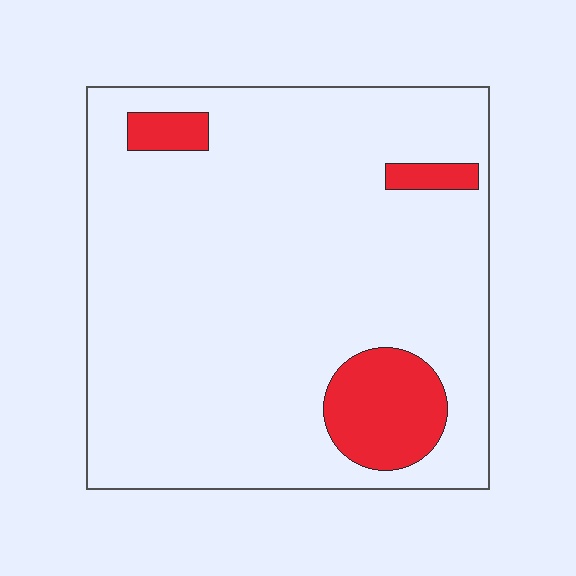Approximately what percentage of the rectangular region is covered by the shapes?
Approximately 10%.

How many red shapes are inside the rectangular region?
3.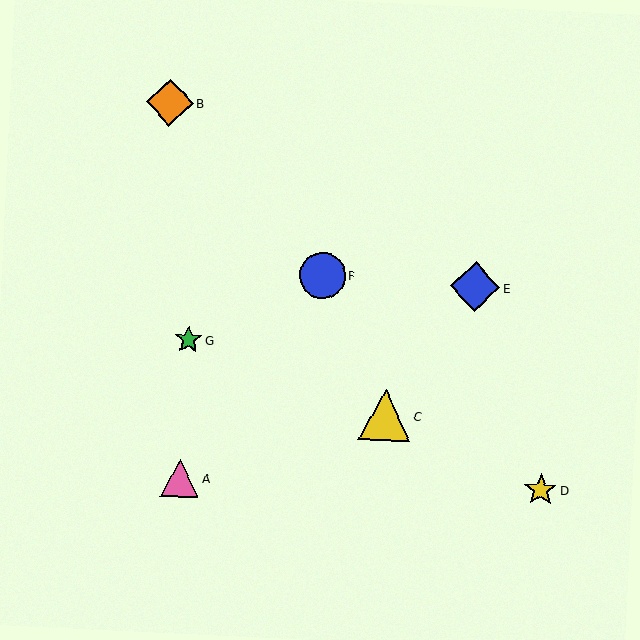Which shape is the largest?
The yellow triangle (labeled C) is the largest.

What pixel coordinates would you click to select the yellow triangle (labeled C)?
Click at (385, 415) to select the yellow triangle C.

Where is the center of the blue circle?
The center of the blue circle is at (322, 275).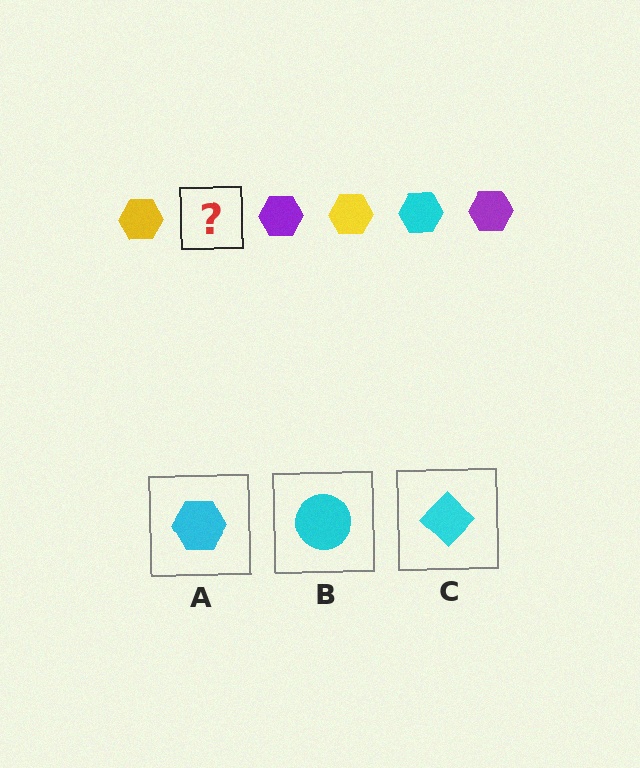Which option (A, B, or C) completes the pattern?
A.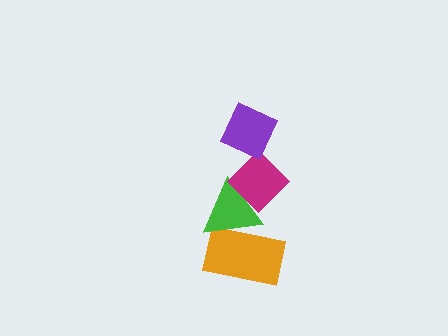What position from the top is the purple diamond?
The purple diamond is 1st from the top.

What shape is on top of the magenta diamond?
The purple diamond is on top of the magenta diamond.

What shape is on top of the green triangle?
The magenta diamond is on top of the green triangle.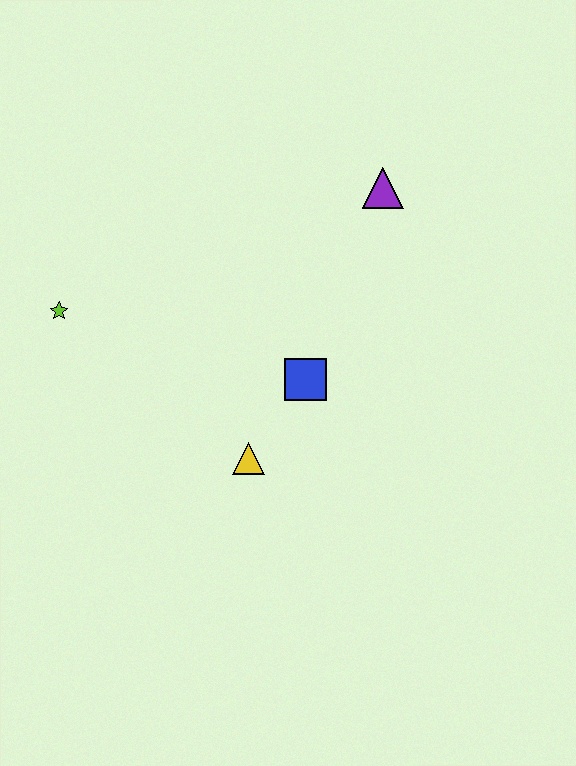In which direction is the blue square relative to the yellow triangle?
The blue square is above the yellow triangle.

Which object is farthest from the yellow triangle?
The purple triangle is farthest from the yellow triangle.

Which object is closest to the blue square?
The yellow triangle is closest to the blue square.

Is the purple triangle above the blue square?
Yes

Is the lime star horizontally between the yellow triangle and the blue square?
No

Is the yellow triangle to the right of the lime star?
Yes